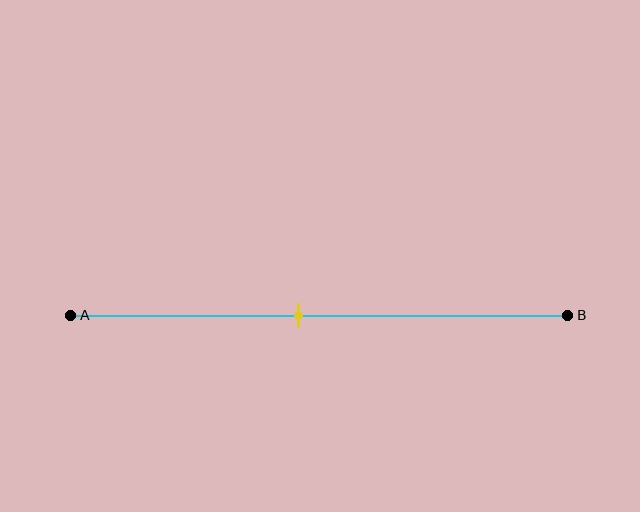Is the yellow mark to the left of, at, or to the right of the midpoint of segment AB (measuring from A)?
The yellow mark is to the left of the midpoint of segment AB.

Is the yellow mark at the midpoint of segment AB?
No, the mark is at about 45% from A, not at the 50% midpoint.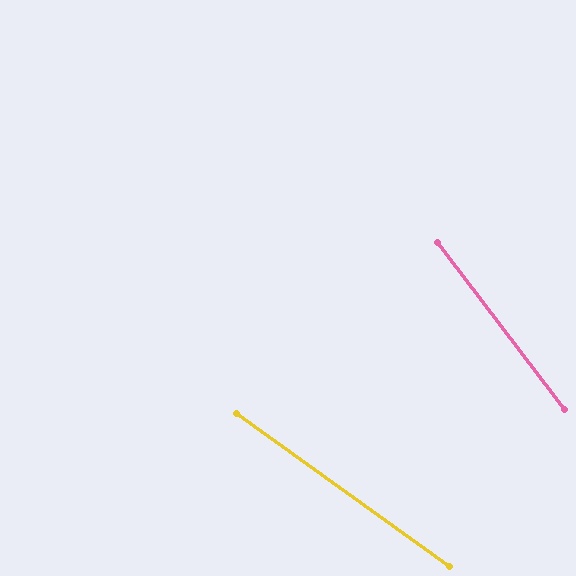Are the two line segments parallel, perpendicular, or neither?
Neither parallel nor perpendicular — they differ by about 17°.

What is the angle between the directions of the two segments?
Approximately 17 degrees.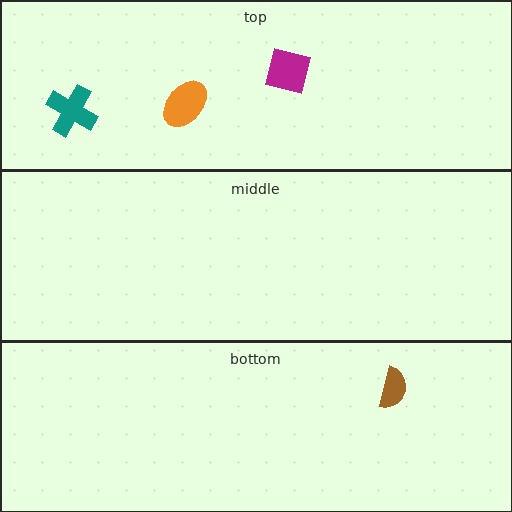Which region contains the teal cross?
The top region.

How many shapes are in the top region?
3.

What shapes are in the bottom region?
The brown semicircle.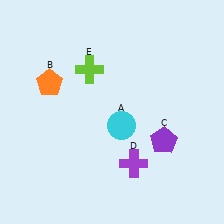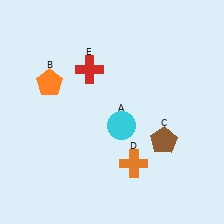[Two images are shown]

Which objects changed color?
C changed from purple to brown. D changed from purple to orange. E changed from lime to red.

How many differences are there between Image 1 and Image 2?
There are 3 differences between the two images.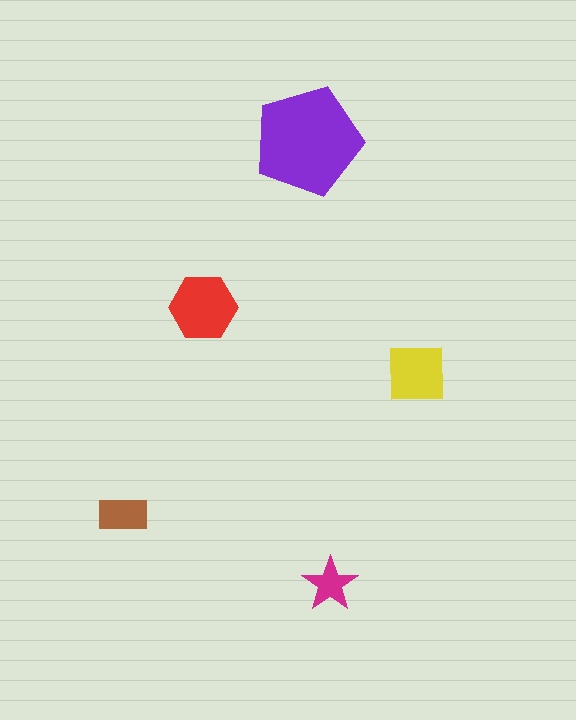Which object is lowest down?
The magenta star is bottommost.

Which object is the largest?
The purple pentagon.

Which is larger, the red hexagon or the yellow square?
The red hexagon.